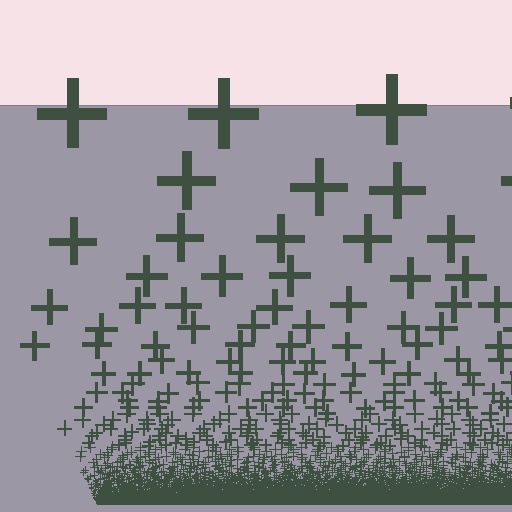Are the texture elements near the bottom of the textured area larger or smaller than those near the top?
Smaller. The gradient is inverted — elements near the bottom are smaller and denser.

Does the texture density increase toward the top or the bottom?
Density increases toward the bottom.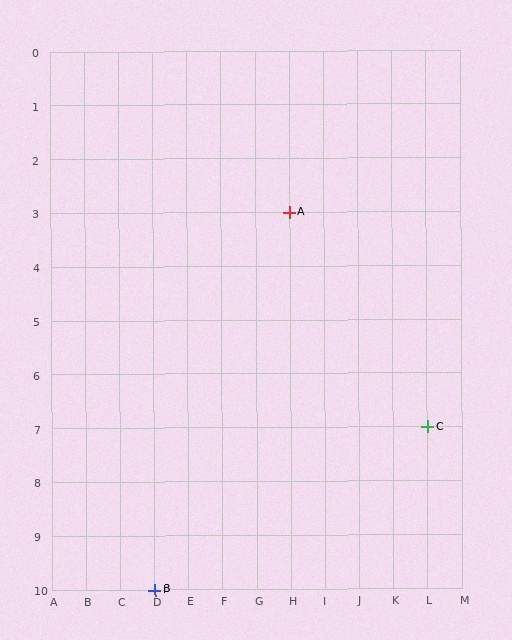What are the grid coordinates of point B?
Point B is at grid coordinates (D, 10).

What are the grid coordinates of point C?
Point C is at grid coordinates (L, 7).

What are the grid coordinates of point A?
Point A is at grid coordinates (H, 3).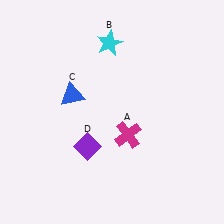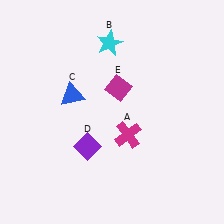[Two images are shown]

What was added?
A magenta diamond (E) was added in Image 2.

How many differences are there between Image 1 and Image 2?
There is 1 difference between the two images.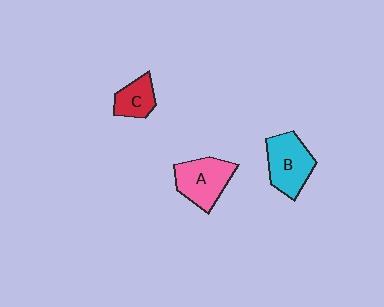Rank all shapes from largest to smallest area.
From largest to smallest: B (cyan), A (pink), C (red).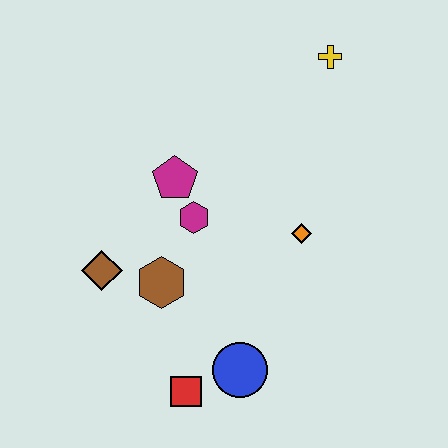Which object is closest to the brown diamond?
The brown hexagon is closest to the brown diamond.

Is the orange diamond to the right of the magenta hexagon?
Yes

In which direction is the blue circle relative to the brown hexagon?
The blue circle is below the brown hexagon.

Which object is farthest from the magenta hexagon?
The yellow cross is farthest from the magenta hexagon.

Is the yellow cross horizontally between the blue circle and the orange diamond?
No